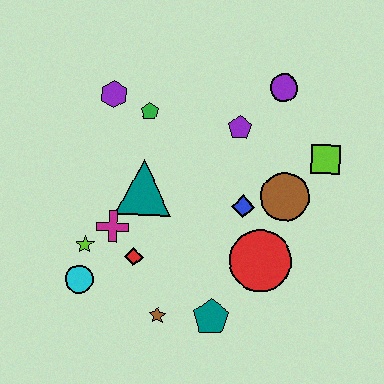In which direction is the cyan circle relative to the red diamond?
The cyan circle is to the left of the red diamond.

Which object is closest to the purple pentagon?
The purple circle is closest to the purple pentagon.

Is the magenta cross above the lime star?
Yes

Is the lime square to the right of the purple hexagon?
Yes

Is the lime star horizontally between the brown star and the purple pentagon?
No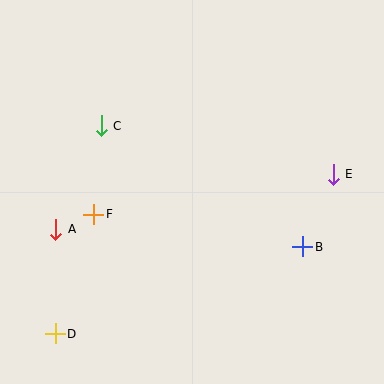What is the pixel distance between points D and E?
The distance between D and E is 321 pixels.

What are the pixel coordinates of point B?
Point B is at (303, 247).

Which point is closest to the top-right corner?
Point E is closest to the top-right corner.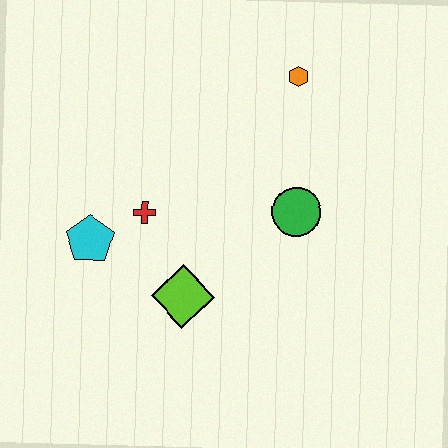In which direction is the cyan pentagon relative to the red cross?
The cyan pentagon is to the left of the red cross.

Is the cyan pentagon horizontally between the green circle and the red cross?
No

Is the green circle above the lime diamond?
Yes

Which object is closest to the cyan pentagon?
The red cross is closest to the cyan pentagon.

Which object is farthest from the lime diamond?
The orange hexagon is farthest from the lime diamond.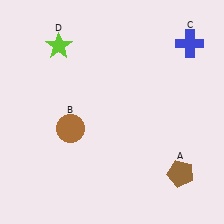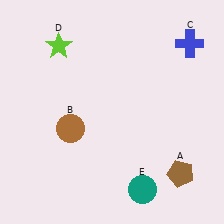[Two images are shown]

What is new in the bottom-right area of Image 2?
A teal circle (E) was added in the bottom-right area of Image 2.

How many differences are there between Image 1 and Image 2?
There is 1 difference between the two images.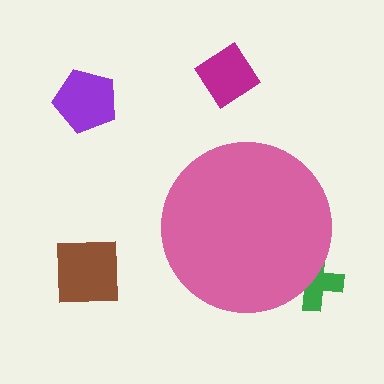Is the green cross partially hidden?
Yes, the green cross is partially hidden behind the pink circle.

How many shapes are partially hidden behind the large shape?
1 shape is partially hidden.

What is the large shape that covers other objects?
A pink circle.